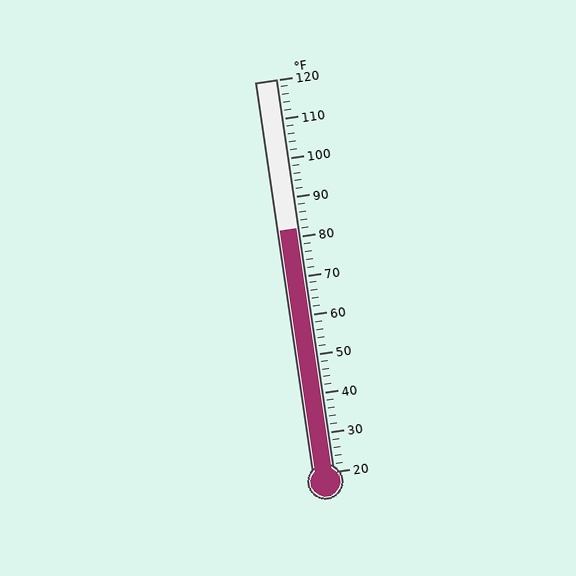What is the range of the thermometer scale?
The thermometer scale ranges from 20°F to 120°F.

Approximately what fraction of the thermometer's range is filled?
The thermometer is filled to approximately 60% of its range.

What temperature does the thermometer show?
The thermometer shows approximately 82°F.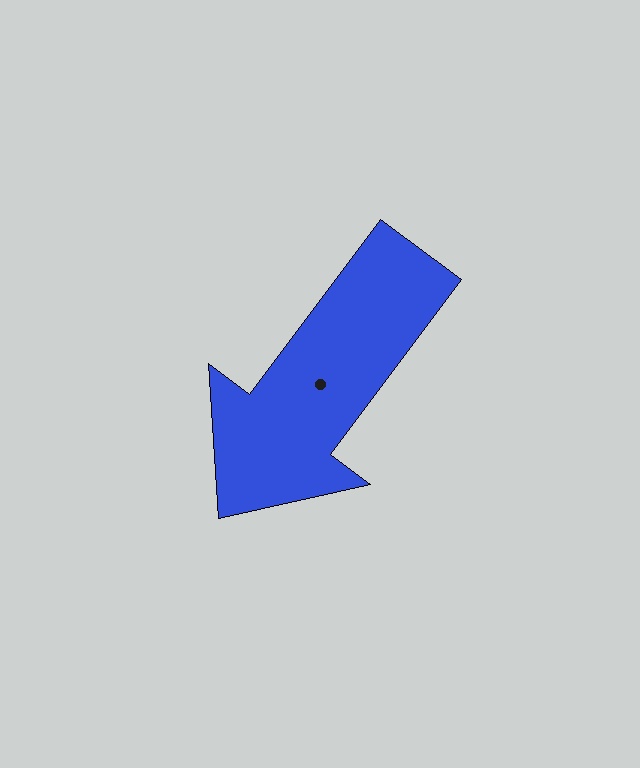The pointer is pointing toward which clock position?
Roughly 7 o'clock.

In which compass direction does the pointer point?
Southwest.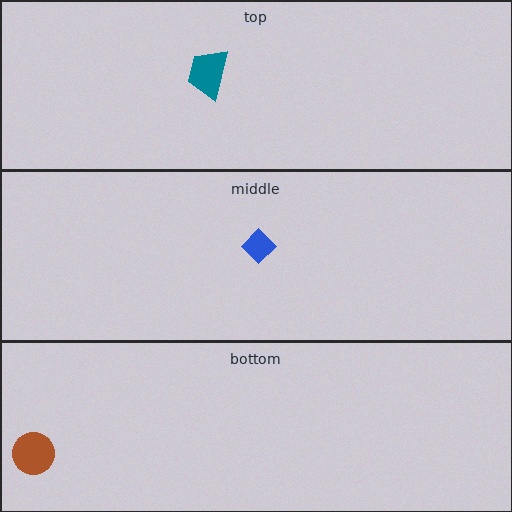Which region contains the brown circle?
The bottom region.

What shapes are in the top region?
The teal trapezoid.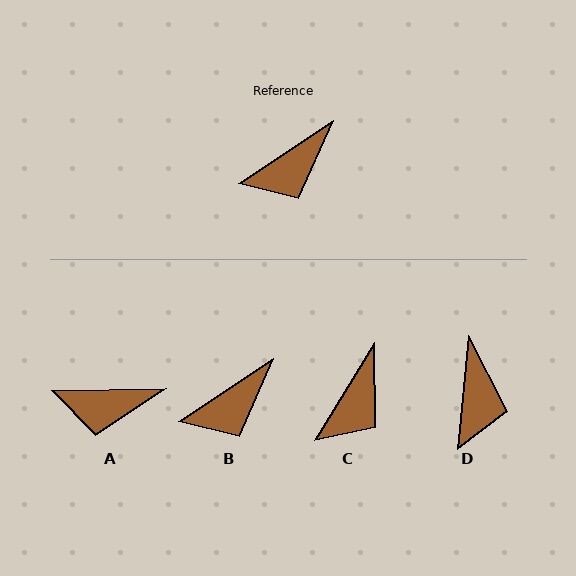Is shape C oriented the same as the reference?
No, it is off by about 25 degrees.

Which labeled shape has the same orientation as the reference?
B.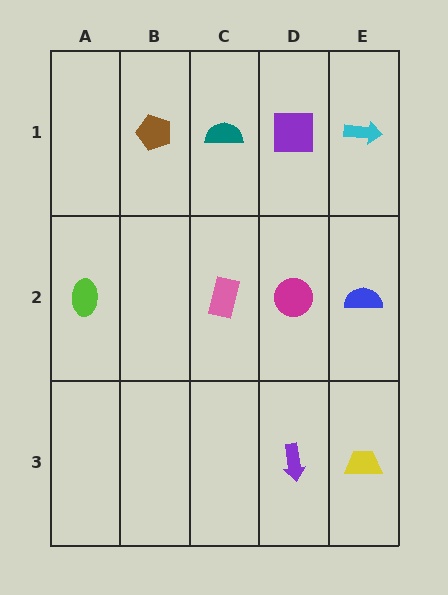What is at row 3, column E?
A yellow trapezoid.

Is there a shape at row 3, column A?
No, that cell is empty.